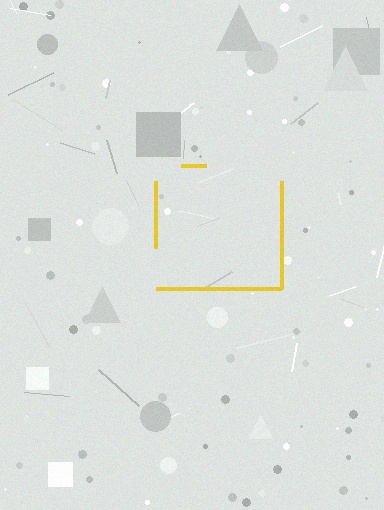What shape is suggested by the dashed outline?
The dashed outline suggests a square.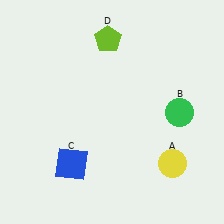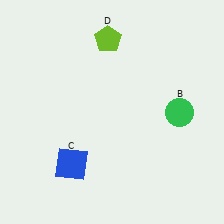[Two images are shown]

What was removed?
The yellow circle (A) was removed in Image 2.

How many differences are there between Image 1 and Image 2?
There is 1 difference between the two images.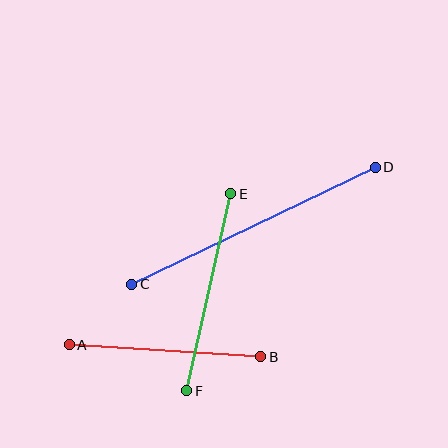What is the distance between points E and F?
The distance is approximately 202 pixels.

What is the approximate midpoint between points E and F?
The midpoint is at approximately (209, 292) pixels.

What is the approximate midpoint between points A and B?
The midpoint is at approximately (165, 351) pixels.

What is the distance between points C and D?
The distance is approximately 270 pixels.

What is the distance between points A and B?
The distance is approximately 192 pixels.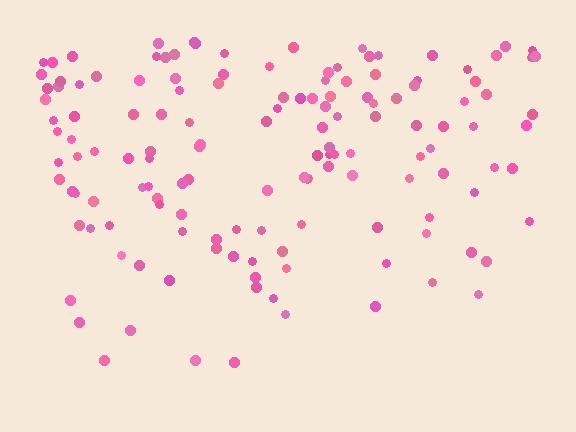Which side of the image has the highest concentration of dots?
The top.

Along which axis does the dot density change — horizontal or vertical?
Vertical.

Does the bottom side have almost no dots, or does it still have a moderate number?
Still a moderate number, just noticeably fewer than the top.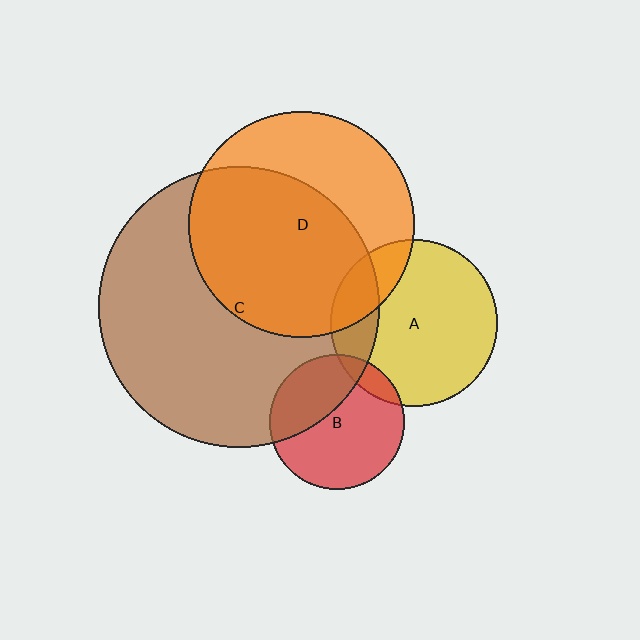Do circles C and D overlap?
Yes.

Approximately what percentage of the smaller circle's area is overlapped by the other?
Approximately 60%.